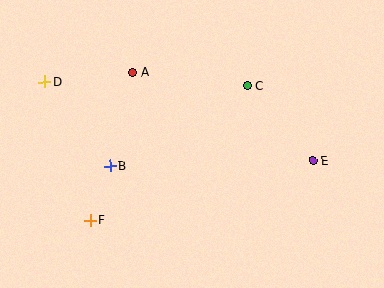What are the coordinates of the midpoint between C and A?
The midpoint between C and A is at (190, 79).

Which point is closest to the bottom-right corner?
Point E is closest to the bottom-right corner.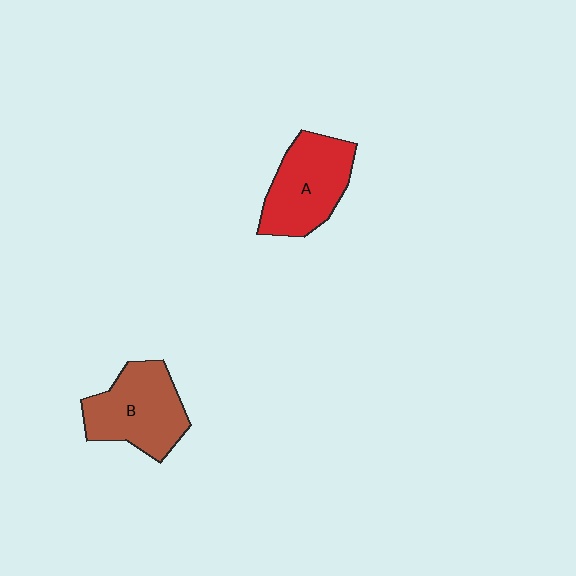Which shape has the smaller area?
Shape A (red).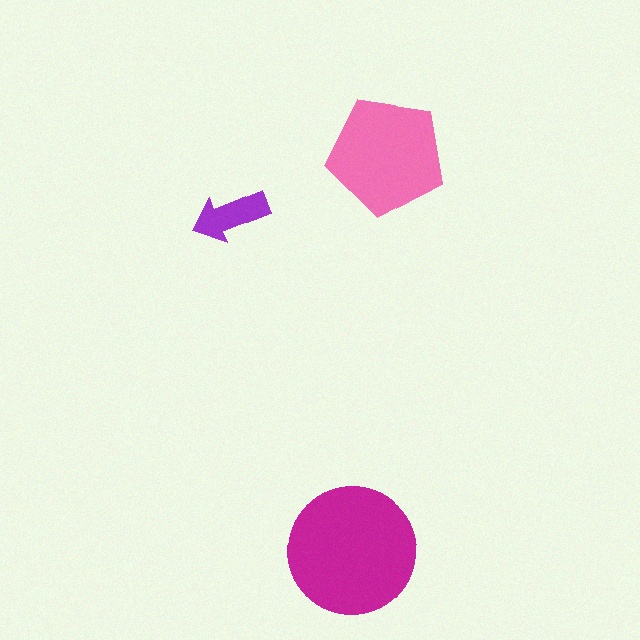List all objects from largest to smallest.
The magenta circle, the pink pentagon, the purple arrow.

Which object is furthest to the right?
The pink pentagon is rightmost.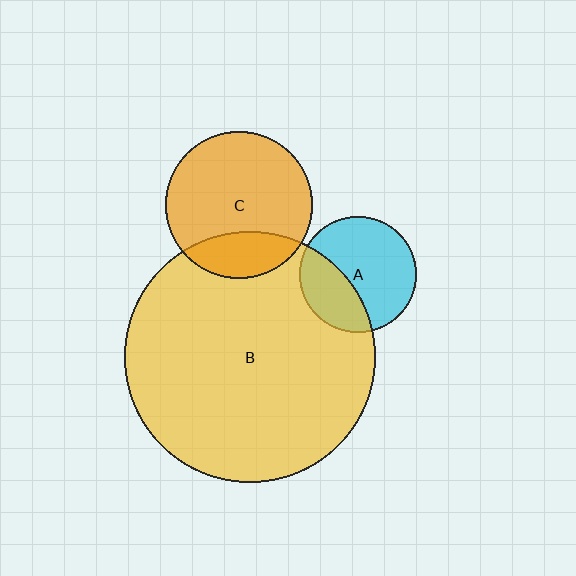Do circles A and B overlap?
Yes.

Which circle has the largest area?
Circle B (yellow).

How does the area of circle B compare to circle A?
Approximately 4.6 times.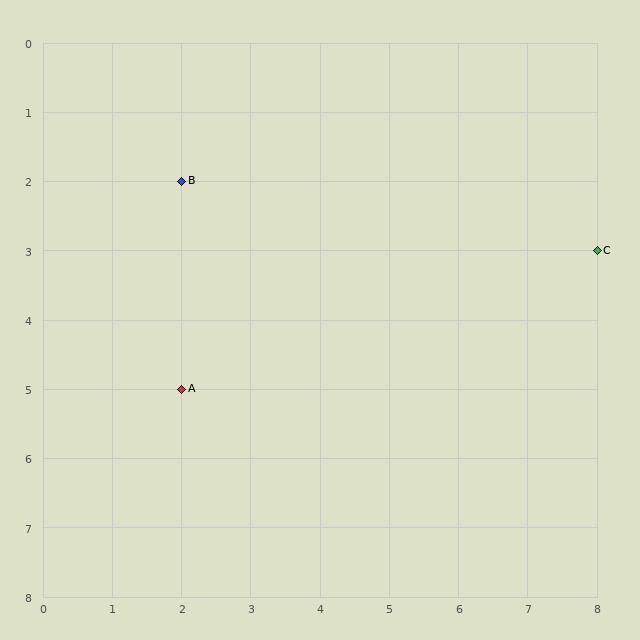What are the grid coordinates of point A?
Point A is at grid coordinates (2, 5).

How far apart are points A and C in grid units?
Points A and C are 6 columns and 2 rows apart (about 6.3 grid units diagonally).